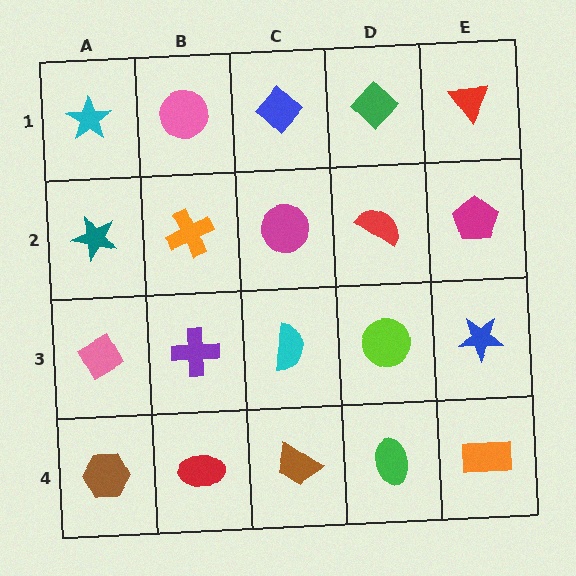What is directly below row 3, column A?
A brown hexagon.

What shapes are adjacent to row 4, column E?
A blue star (row 3, column E), a green ellipse (row 4, column D).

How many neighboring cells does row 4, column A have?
2.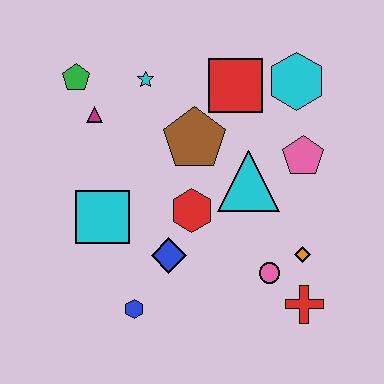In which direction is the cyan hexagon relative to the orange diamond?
The cyan hexagon is above the orange diamond.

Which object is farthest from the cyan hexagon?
The blue hexagon is farthest from the cyan hexagon.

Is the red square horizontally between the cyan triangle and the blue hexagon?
Yes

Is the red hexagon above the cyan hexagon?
No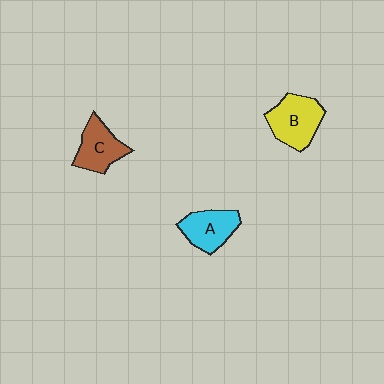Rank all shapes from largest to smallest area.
From largest to smallest: B (yellow), A (cyan), C (brown).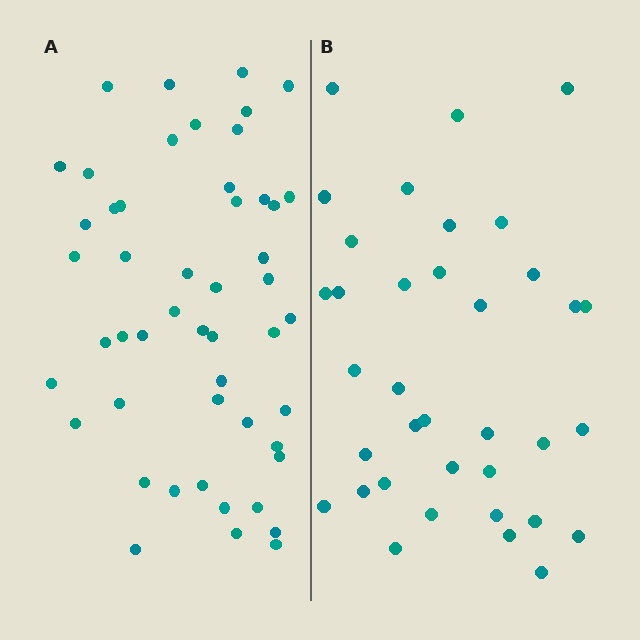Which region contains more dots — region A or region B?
Region A (the left region) has more dots.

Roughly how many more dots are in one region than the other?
Region A has approximately 15 more dots than region B.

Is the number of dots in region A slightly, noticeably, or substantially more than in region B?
Region A has noticeably more, but not dramatically so. The ratio is roughly 1.4 to 1.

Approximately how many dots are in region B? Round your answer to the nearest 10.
About 40 dots. (The exact count is 36, which rounds to 40.)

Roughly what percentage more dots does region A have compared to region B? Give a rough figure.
About 40% more.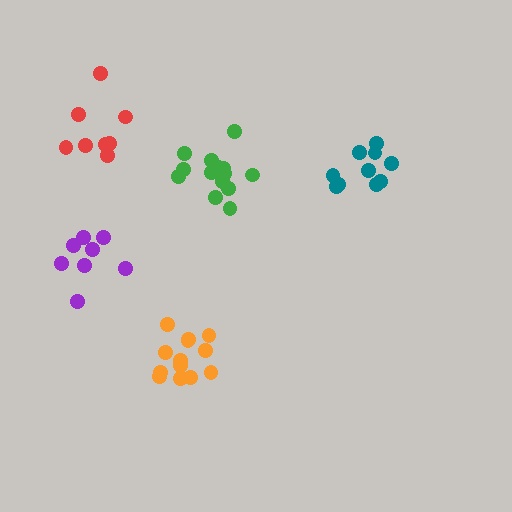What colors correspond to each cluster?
The clusters are colored: green, purple, orange, teal, red.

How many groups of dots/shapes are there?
There are 5 groups.